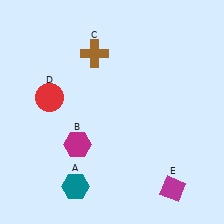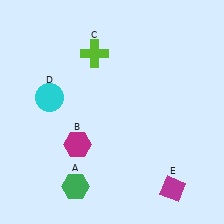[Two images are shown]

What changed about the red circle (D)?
In Image 1, D is red. In Image 2, it changed to cyan.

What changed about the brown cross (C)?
In Image 1, C is brown. In Image 2, it changed to lime.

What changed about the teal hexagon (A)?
In Image 1, A is teal. In Image 2, it changed to green.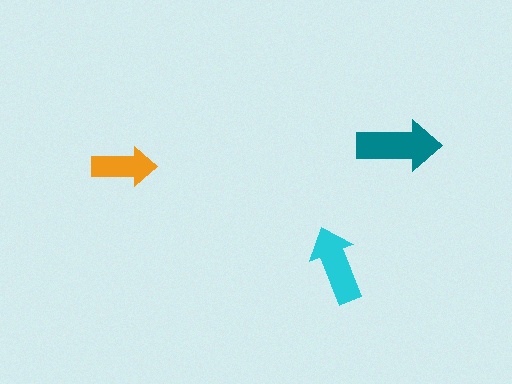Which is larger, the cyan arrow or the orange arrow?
The cyan one.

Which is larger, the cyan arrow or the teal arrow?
The teal one.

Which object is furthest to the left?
The orange arrow is leftmost.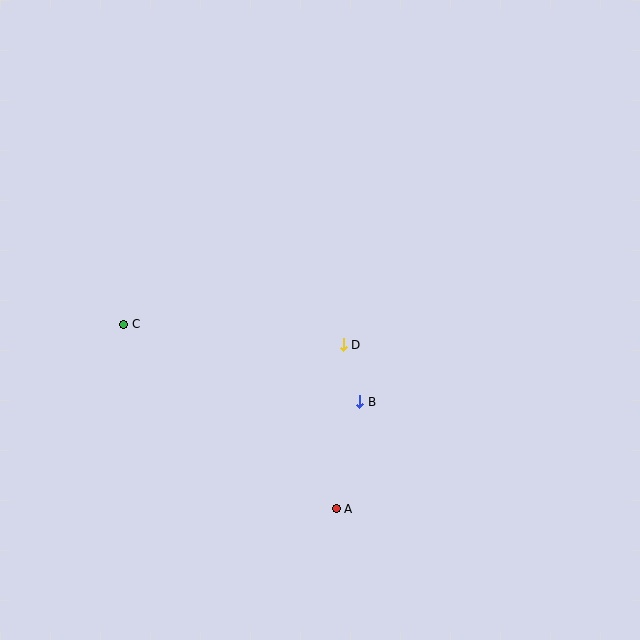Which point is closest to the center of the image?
Point D at (343, 345) is closest to the center.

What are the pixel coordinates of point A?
Point A is at (336, 509).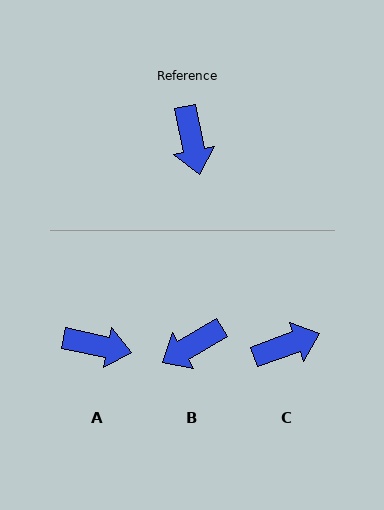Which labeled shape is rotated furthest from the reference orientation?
C, about 98 degrees away.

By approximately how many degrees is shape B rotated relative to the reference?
Approximately 72 degrees clockwise.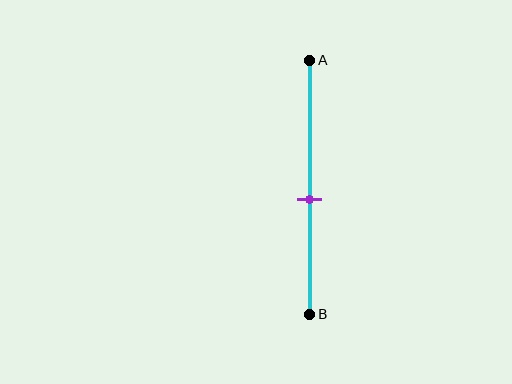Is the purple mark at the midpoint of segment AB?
No, the mark is at about 55% from A, not at the 50% midpoint.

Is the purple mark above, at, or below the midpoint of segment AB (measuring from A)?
The purple mark is below the midpoint of segment AB.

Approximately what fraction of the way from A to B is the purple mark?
The purple mark is approximately 55% of the way from A to B.